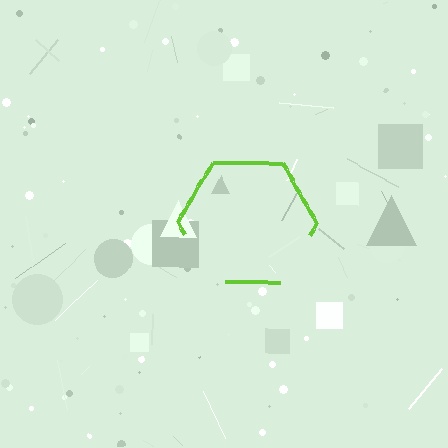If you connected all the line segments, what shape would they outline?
They would outline a hexagon.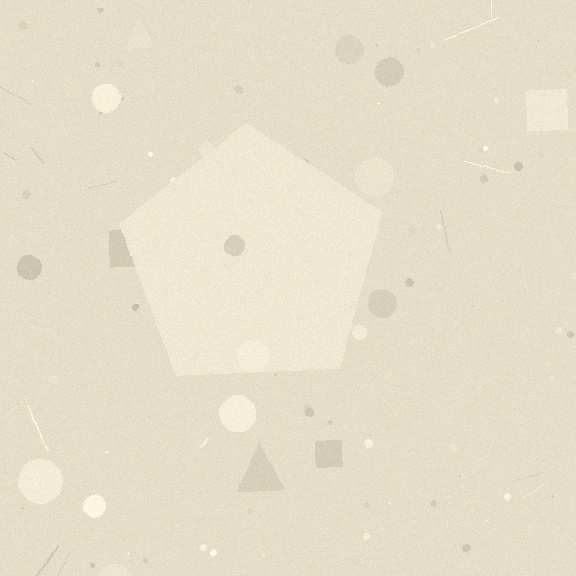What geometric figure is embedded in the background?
A pentagon is embedded in the background.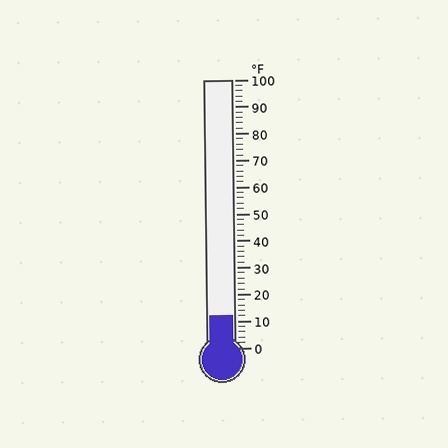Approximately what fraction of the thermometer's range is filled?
The thermometer is filled to approximately 10% of its range.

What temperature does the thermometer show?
The thermometer shows approximately 12°F.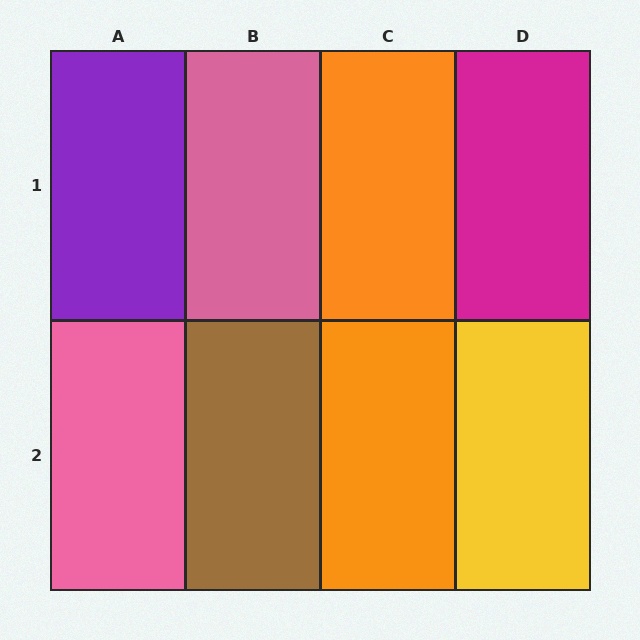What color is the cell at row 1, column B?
Pink.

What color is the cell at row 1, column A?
Purple.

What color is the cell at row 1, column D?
Magenta.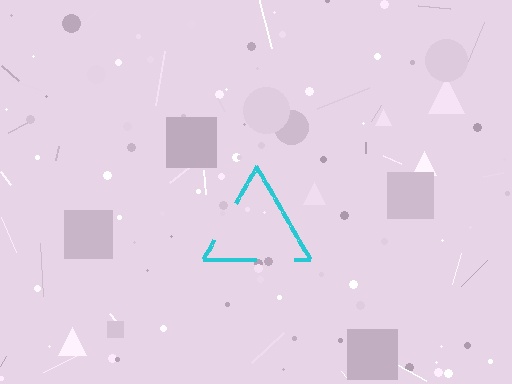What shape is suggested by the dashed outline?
The dashed outline suggests a triangle.